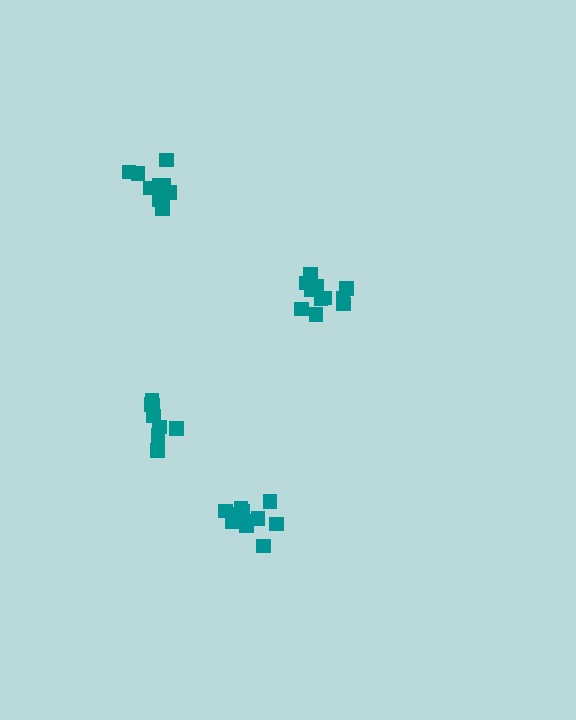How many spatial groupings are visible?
There are 4 spatial groupings.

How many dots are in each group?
Group 1: 8 dots, Group 2: 12 dots, Group 3: 11 dots, Group 4: 10 dots (41 total).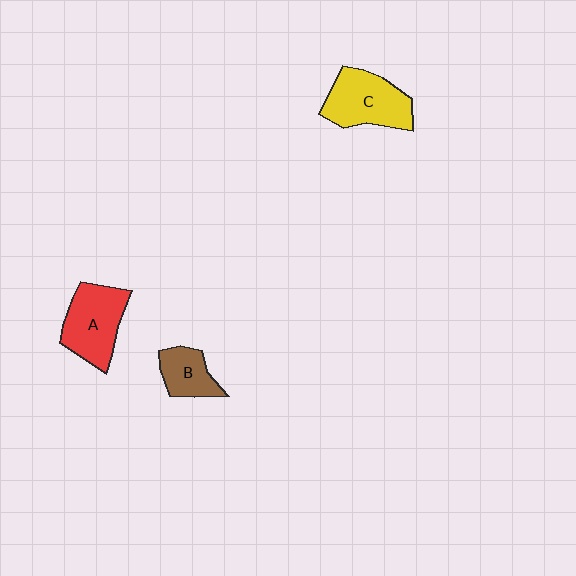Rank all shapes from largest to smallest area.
From largest to smallest: C (yellow), A (red), B (brown).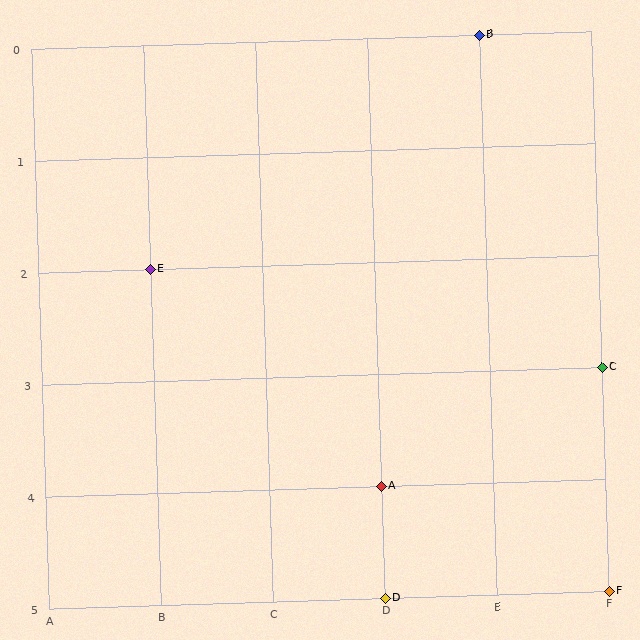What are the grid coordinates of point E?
Point E is at grid coordinates (B, 2).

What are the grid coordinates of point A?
Point A is at grid coordinates (D, 4).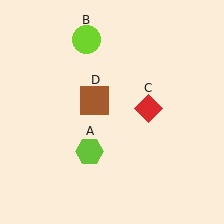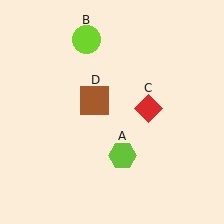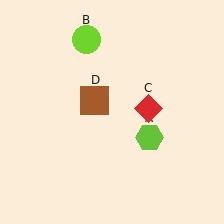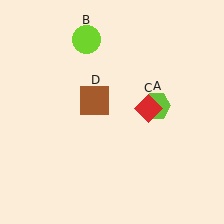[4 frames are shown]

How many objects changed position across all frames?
1 object changed position: lime hexagon (object A).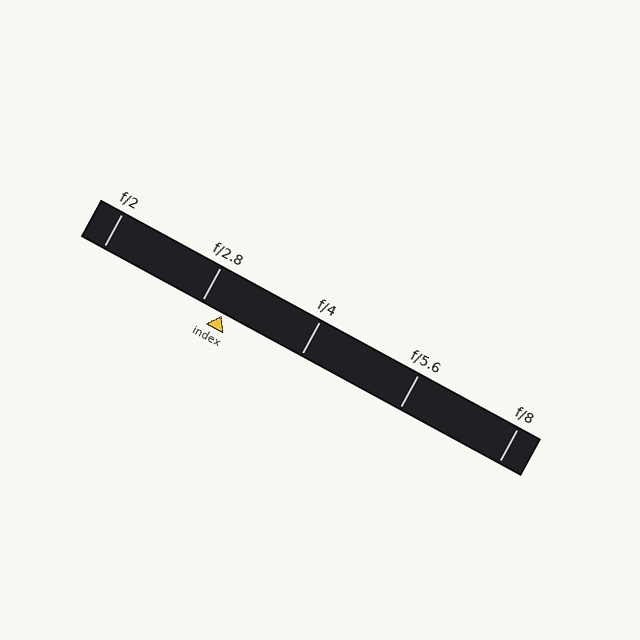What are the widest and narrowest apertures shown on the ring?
The widest aperture shown is f/2 and the narrowest is f/8.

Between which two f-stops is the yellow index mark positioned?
The index mark is between f/2.8 and f/4.